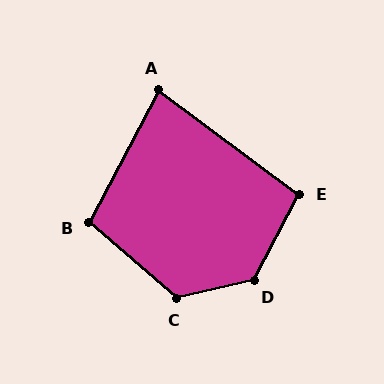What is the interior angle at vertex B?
Approximately 103 degrees (obtuse).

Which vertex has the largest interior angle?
D, at approximately 132 degrees.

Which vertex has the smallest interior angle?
A, at approximately 81 degrees.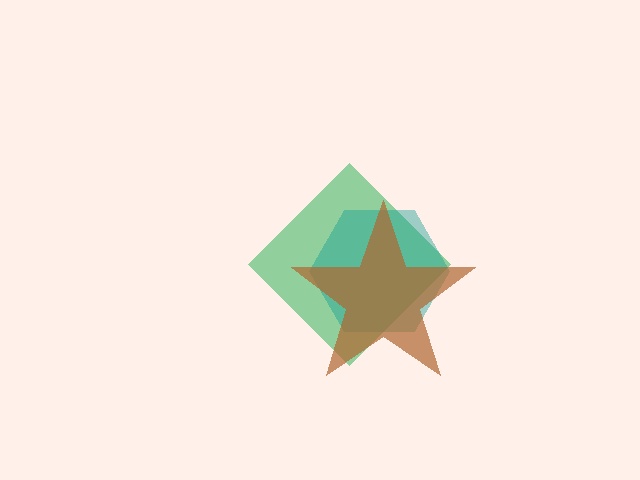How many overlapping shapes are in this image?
There are 3 overlapping shapes in the image.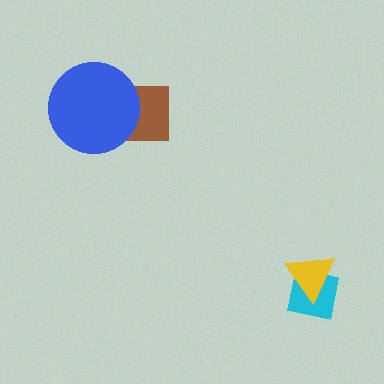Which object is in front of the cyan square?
The yellow triangle is in front of the cyan square.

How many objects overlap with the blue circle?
1 object overlaps with the blue circle.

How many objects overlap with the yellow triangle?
1 object overlaps with the yellow triangle.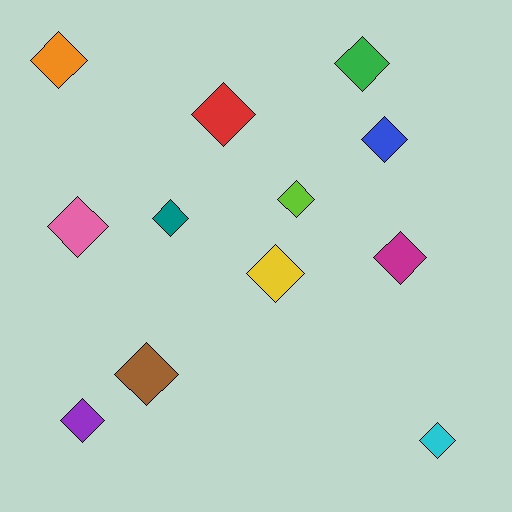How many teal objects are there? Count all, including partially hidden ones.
There is 1 teal object.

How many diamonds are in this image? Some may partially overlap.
There are 12 diamonds.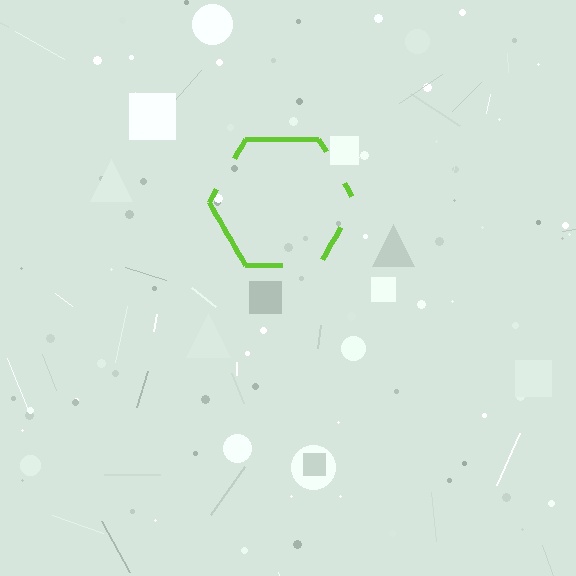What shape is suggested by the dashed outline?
The dashed outline suggests a hexagon.